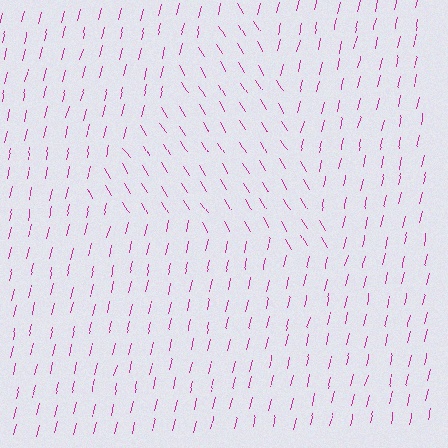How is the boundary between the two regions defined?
The boundary is defined purely by a change in line orientation (approximately 45 degrees difference). All lines are the same color and thickness.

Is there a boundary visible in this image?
Yes, there is a texture boundary formed by a change in line orientation.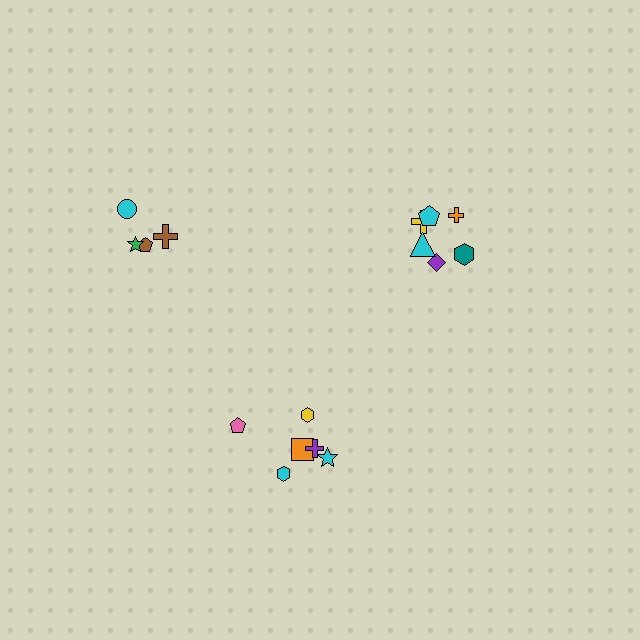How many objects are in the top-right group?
There are 6 objects.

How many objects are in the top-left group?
There are 4 objects.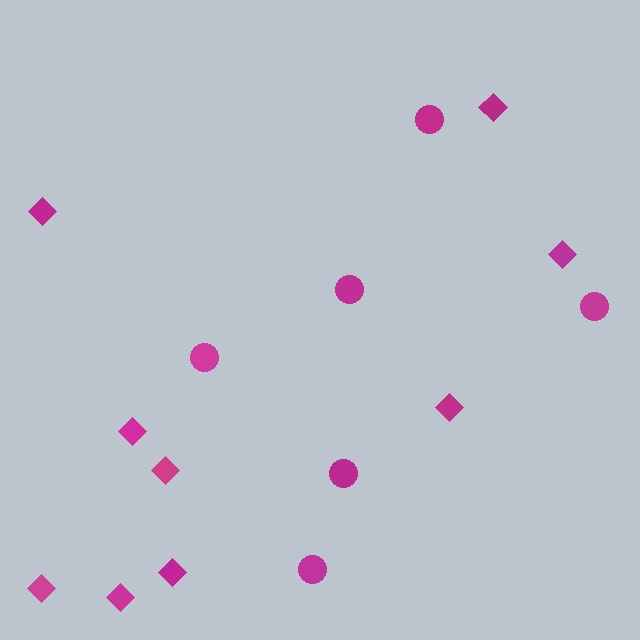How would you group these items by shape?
There are 2 groups: one group of diamonds (9) and one group of circles (6).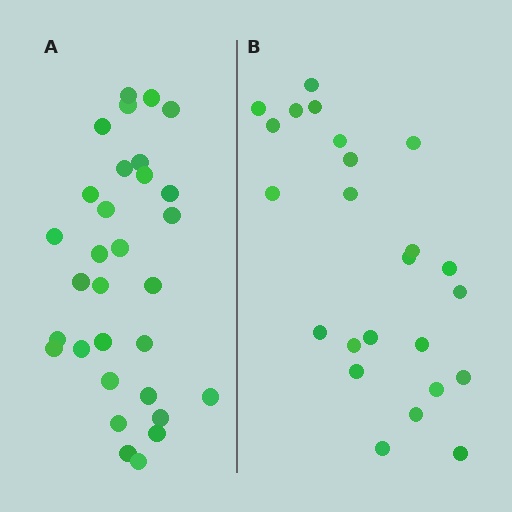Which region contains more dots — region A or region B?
Region A (the left region) has more dots.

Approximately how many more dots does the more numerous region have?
Region A has roughly 8 or so more dots than region B.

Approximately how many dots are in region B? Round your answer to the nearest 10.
About 20 dots. (The exact count is 24, which rounds to 20.)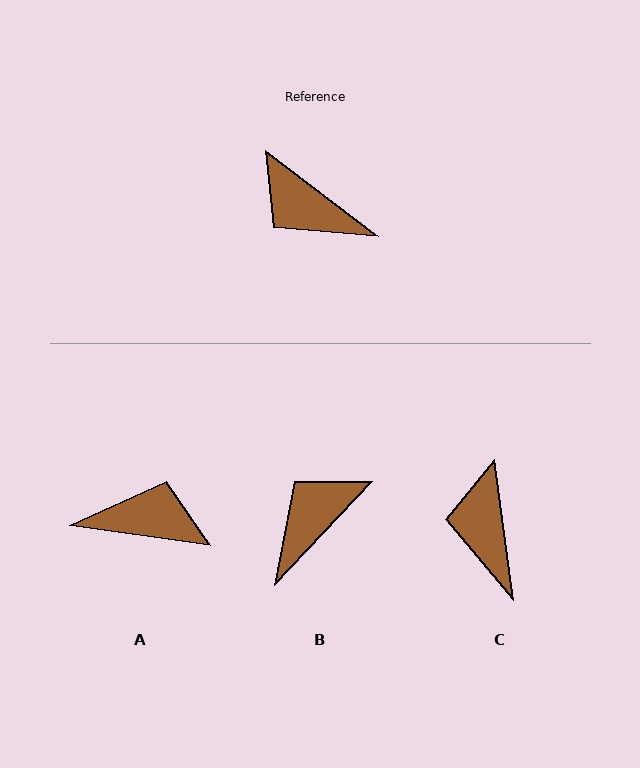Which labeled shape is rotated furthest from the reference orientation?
A, about 151 degrees away.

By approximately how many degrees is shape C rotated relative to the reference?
Approximately 45 degrees clockwise.